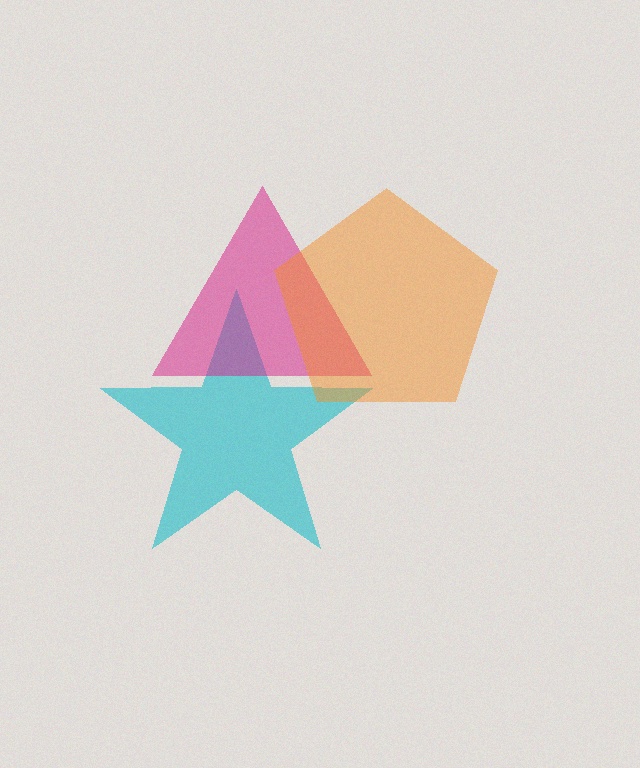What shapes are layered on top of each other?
The layered shapes are: a cyan star, a magenta triangle, an orange pentagon.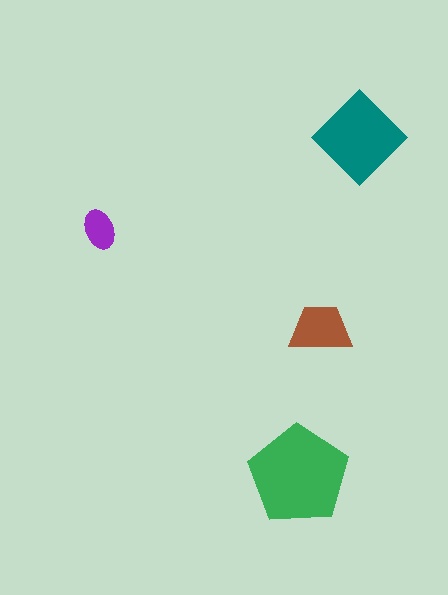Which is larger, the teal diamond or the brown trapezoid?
The teal diamond.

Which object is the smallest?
The purple ellipse.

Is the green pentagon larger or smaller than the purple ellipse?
Larger.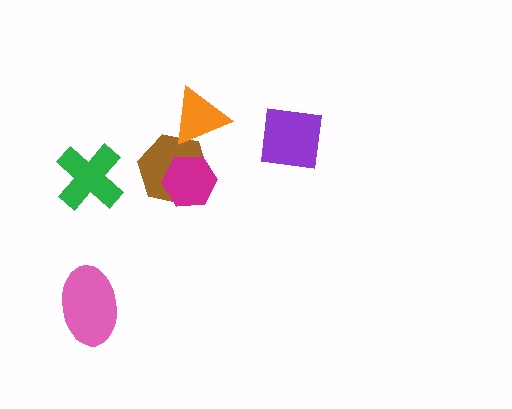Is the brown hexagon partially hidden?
Yes, it is partially covered by another shape.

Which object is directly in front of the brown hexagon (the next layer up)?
The orange triangle is directly in front of the brown hexagon.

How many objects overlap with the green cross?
0 objects overlap with the green cross.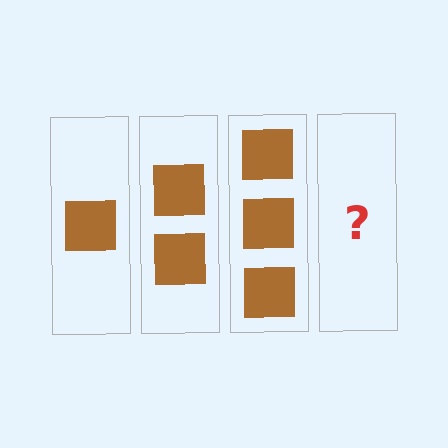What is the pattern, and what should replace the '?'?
The pattern is that each step adds one more square. The '?' should be 4 squares.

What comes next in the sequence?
The next element should be 4 squares.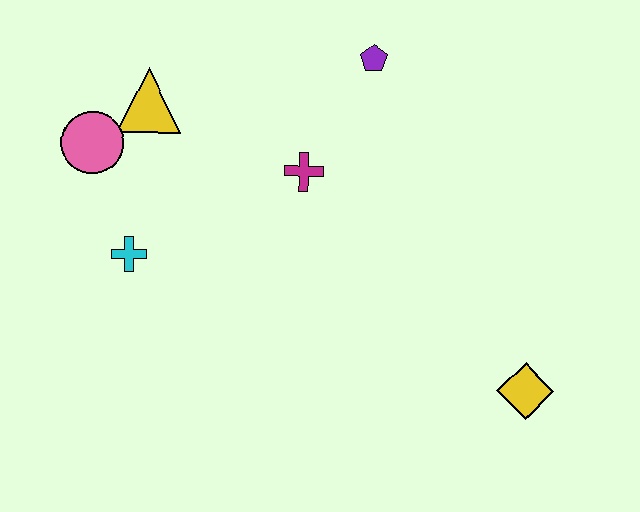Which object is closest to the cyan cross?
The pink circle is closest to the cyan cross.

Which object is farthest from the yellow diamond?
The pink circle is farthest from the yellow diamond.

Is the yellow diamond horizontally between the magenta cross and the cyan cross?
No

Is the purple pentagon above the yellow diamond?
Yes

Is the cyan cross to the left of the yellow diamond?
Yes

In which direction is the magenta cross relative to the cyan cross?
The magenta cross is to the right of the cyan cross.